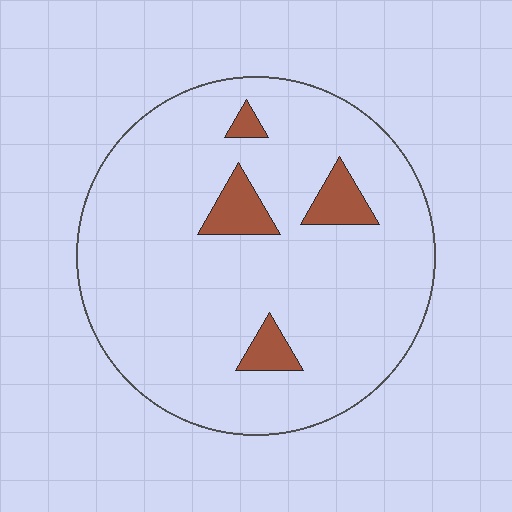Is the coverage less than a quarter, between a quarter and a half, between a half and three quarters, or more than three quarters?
Less than a quarter.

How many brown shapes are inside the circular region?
4.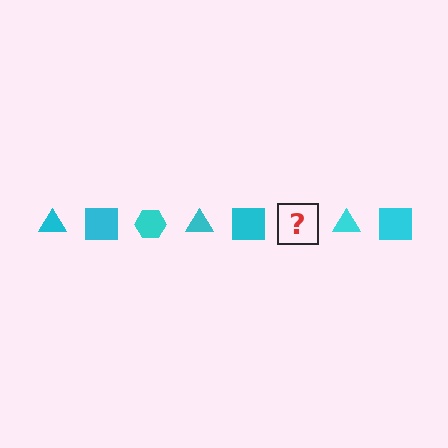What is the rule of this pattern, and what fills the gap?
The rule is that the pattern cycles through triangle, square, hexagon shapes in cyan. The gap should be filled with a cyan hexagon.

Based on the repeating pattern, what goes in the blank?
The blank should be a cyan hexagon.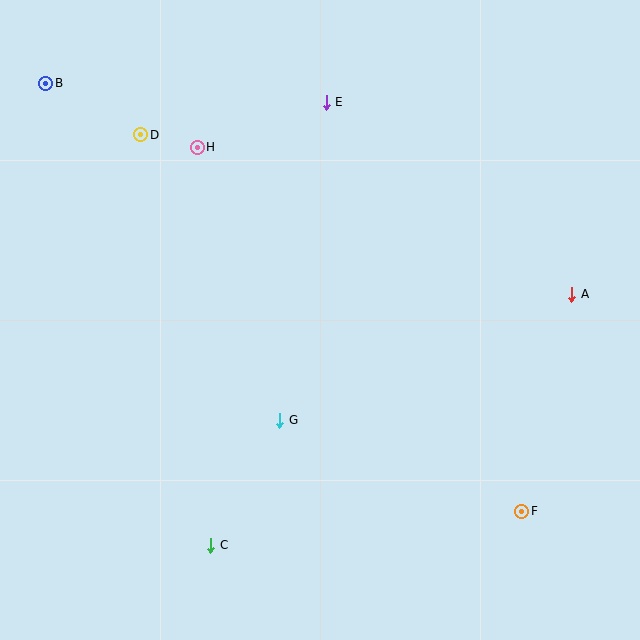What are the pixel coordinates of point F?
Point F is at (522, 511).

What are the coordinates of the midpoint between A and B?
The midpoint between A and B is at (309, 189).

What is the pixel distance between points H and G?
The distance between H and G is 285 pixels.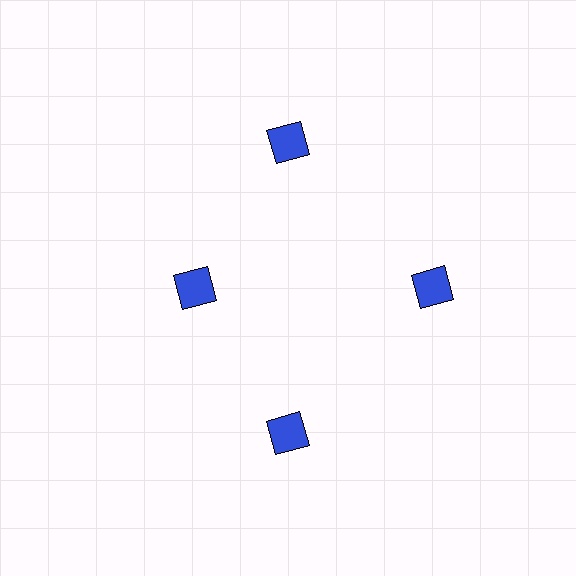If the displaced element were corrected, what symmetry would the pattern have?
It would have 4-fold rotational symmetry — the pattern would map onto itself every 90 degrees.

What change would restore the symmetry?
The symmetry would be restored by moving it outward, back onto the ring so that all 4 squares sit at equal angles and equal distance from the center.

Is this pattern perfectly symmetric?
No. The 4 blue squares are arranged in a ring, but one element near the 9 o'clock position is pulled inward toward the center, breaking the 4-fold rotational symmetry.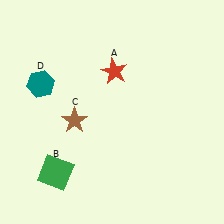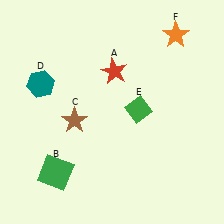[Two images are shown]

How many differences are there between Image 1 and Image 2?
There are 2 differences between the two images.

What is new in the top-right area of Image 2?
An orange star (F) was added in the top-right area of Image 2.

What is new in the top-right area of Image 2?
A green diamond (E) was added in the top-right area of Image 2.